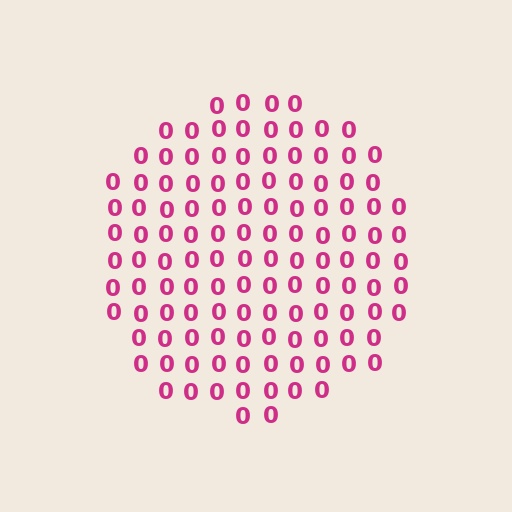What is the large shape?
The large shape is a circle.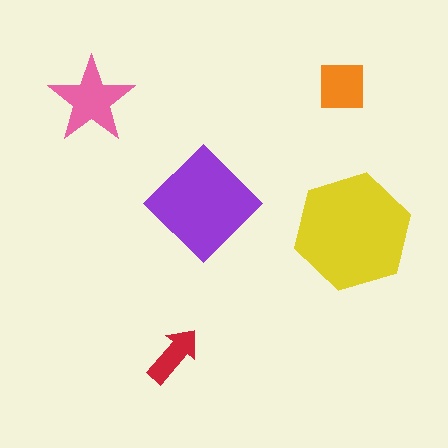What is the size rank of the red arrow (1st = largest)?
5th.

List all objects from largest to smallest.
The yellow hexagon, the purple diamond, the pink star, the orange square, the red arrow.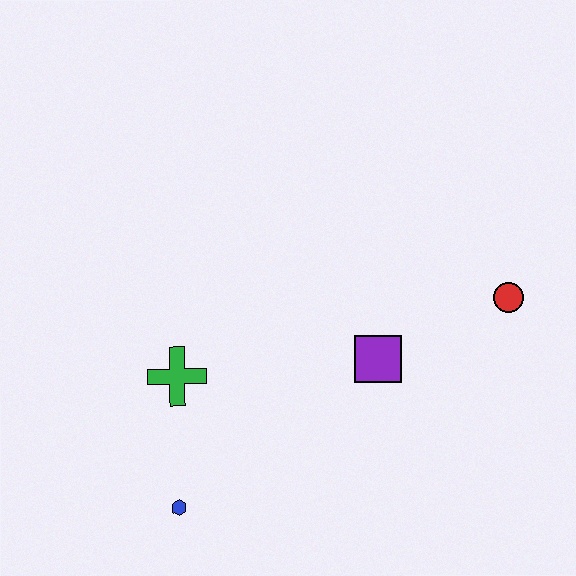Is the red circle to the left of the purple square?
No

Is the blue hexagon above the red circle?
No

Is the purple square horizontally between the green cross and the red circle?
Yes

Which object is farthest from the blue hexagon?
The red circle is farthest from the blue hexagon.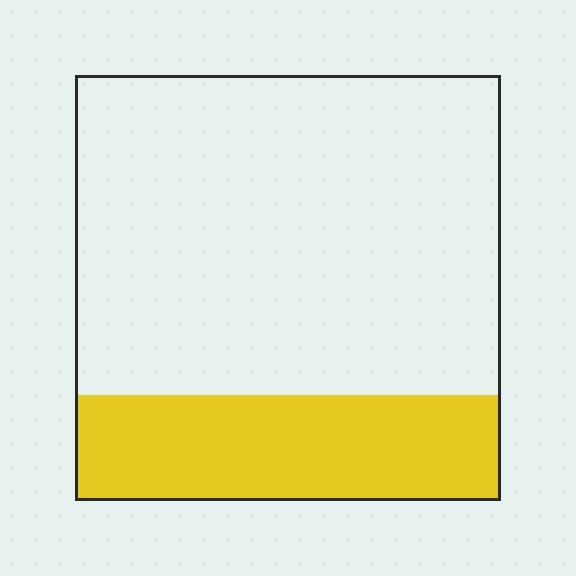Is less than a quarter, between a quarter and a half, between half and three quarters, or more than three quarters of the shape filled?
Less than a quarter.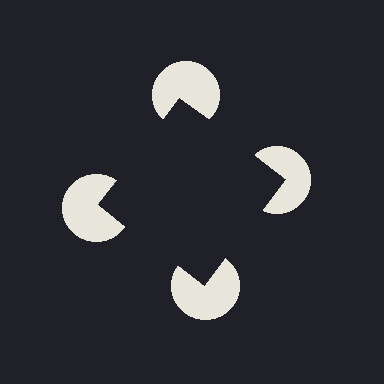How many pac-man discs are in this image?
There are 4 — one at each vertex of the illusory square.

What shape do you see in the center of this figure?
An illusory square — its edges are inferred from the aligned wedge cuts in the pac-man discs, not physically drawn.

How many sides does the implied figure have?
4 sides.